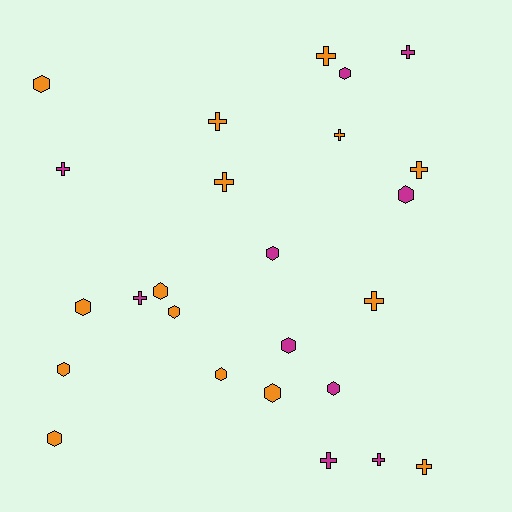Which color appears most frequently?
Orange, with 15 objects.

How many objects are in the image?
There are 25 objects.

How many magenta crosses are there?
There are 5 magenta crosses.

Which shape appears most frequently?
Hexagon, with 13 objects.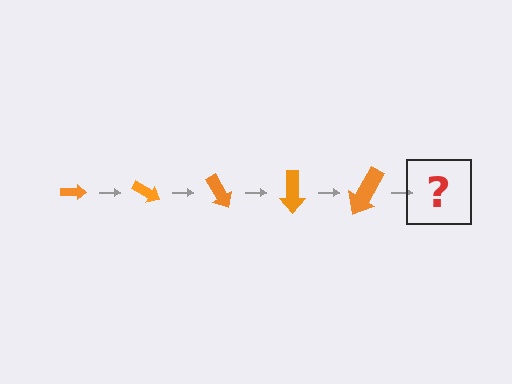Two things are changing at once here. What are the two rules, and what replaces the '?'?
The two rules are that the arrow grows larger each step and it rotates 30 degrees each step. The '?' should be an arrow, larger than the previous one and rotated 150 degrees from the start.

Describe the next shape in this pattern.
It should be an arrow, larger than the previous one and rotated 150 degrees from the start.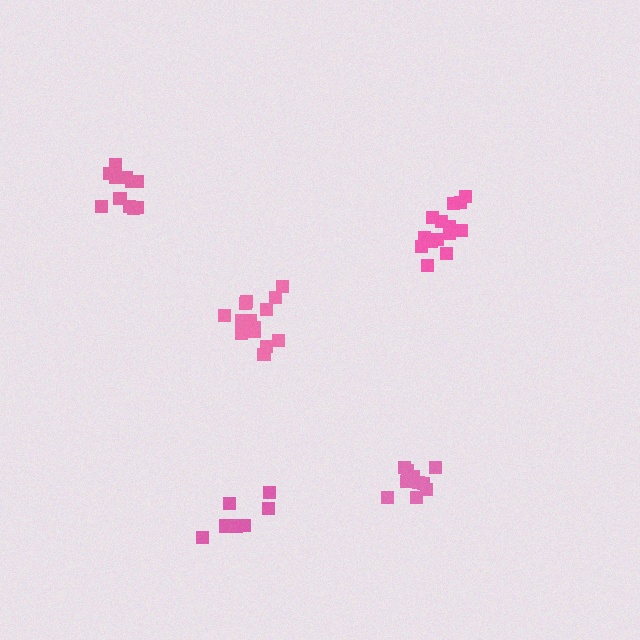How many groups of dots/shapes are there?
There are 5 groups.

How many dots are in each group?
Group 1: 10 dots, Group 2: 8 dots, Group 3: 14 dots, Group 4: 11 dots, Group 5: 14 dots (57 total).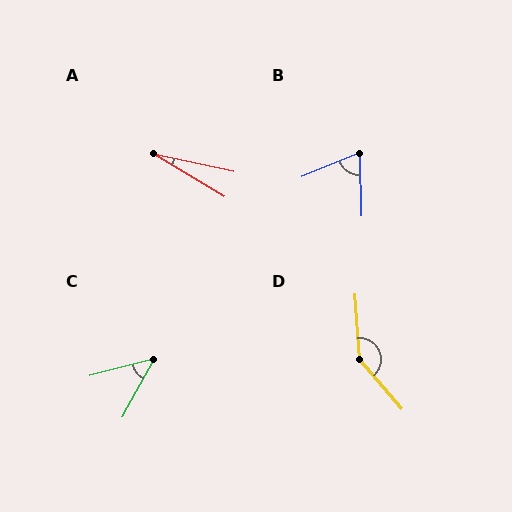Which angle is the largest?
D, at approximately 143 degrees.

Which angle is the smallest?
A, at approximately 19 degrees.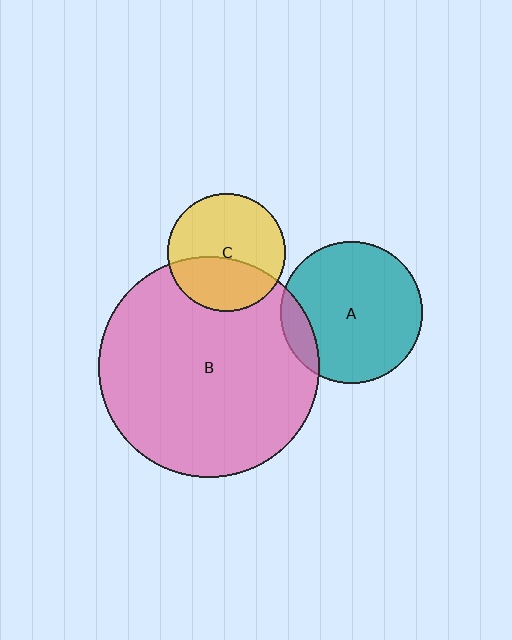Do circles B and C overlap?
Yes.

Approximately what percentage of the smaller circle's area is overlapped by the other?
Approximately 40%.